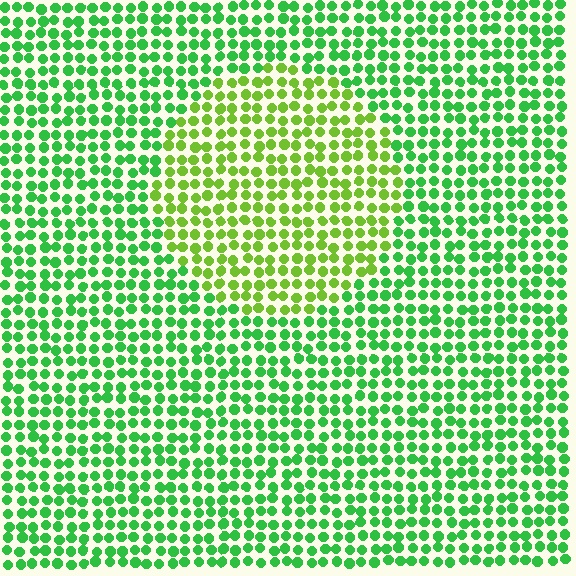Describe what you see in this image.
The image is filled with small green elements in a uniform arrangement. A circle-shaped region is visible where the elements are tinted to a slightly different hue, forming a subtle color boundary.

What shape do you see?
I see a circle.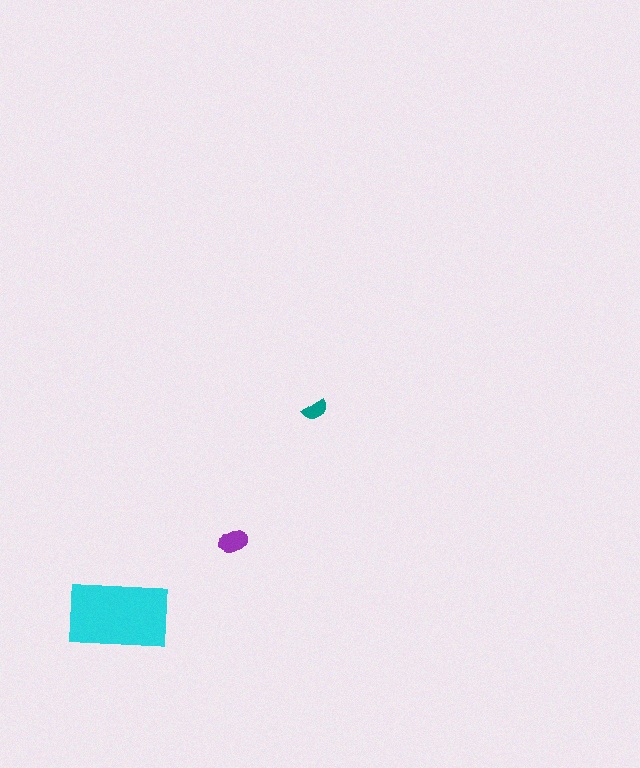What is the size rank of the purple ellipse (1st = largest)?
2nd.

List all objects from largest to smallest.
The cyan rectangle, the purple ellipse, the teal semicircle.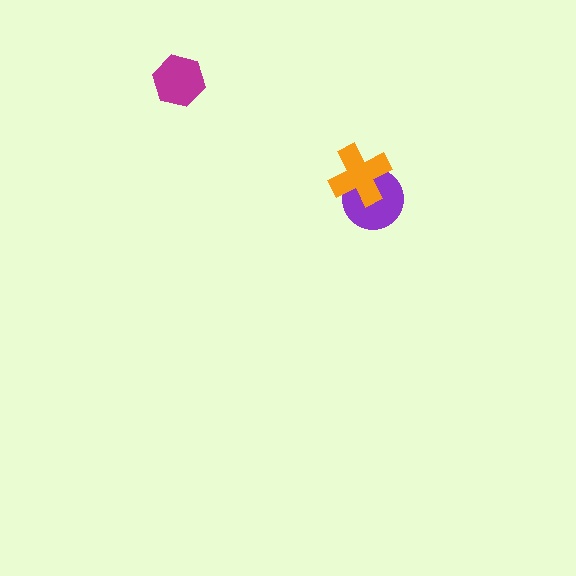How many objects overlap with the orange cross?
1 object overlaps with the orange cross.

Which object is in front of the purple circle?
The orange cross is in front of the purple circle.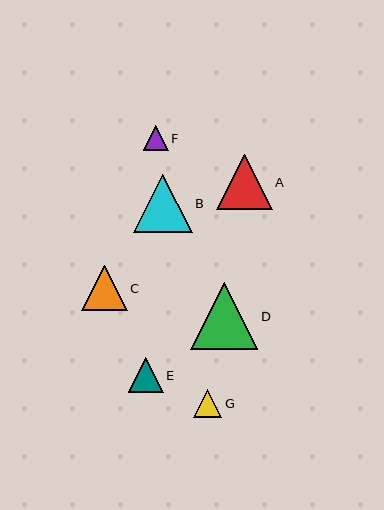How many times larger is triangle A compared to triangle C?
Triangle A is approximately 1.2 times the size of triangle C.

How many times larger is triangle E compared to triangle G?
Triangle E is approximately 1.2 times the size of triangle G.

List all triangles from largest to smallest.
From largest to smallest: D, B, A, C, E, G, F.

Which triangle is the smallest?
Triangle F is the smallest with a size of approximately 25 pixels.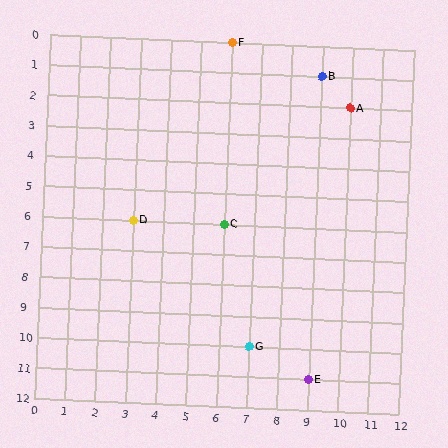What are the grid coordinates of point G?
Point G is at grid coordinates (7, 10).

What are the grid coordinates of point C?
Point C is at grid coordinates (6, 6).